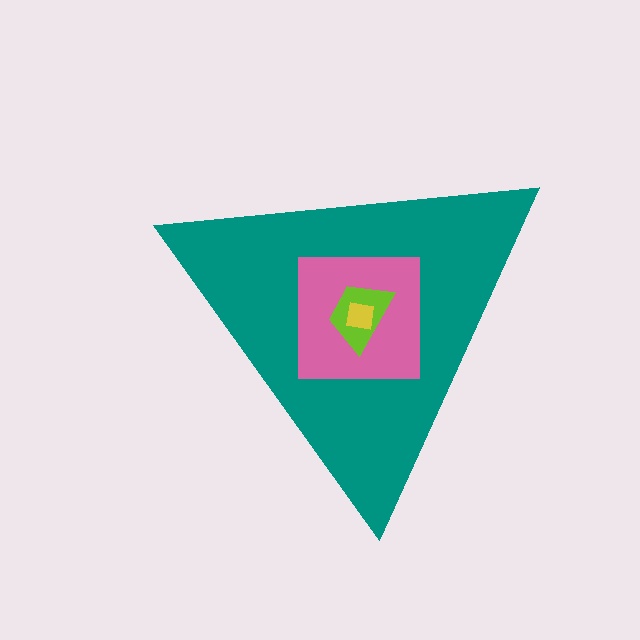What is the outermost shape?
The teal triangle.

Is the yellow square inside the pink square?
Yes.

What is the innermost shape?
The yellow square.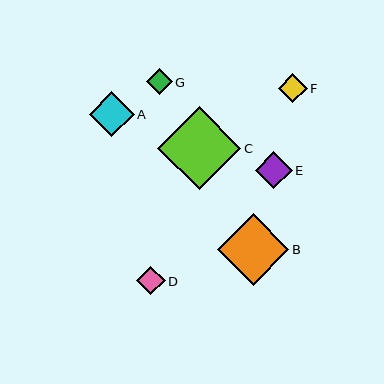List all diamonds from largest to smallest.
From largest to smallest: C, B, A, E, F, D, G.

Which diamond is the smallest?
Diamond G is the smallest with a size of approximately 26 pixels.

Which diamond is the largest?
Diamond C is the largest with a size of approximately 83 pixels.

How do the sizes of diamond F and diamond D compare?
Diamond F and diamond D are approximately the same size.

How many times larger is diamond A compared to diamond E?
Diamond A is approximately 1.2 times the size of diamond E.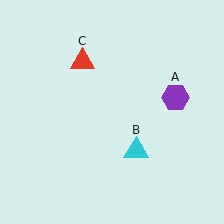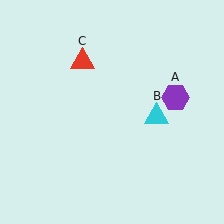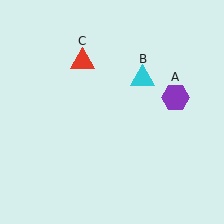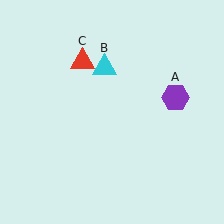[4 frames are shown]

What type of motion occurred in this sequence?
The cyan triangle (object B) rotated counterclockwise around the center of the scene.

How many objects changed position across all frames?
1 object changed position: cyan triangle (object B).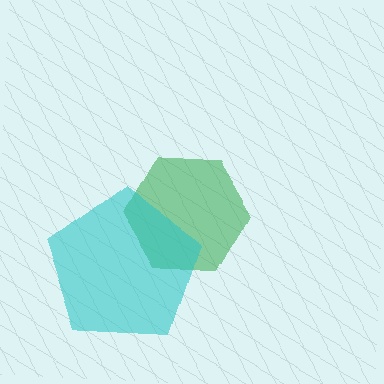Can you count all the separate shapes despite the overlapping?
Yes, there are 2 separate shapes.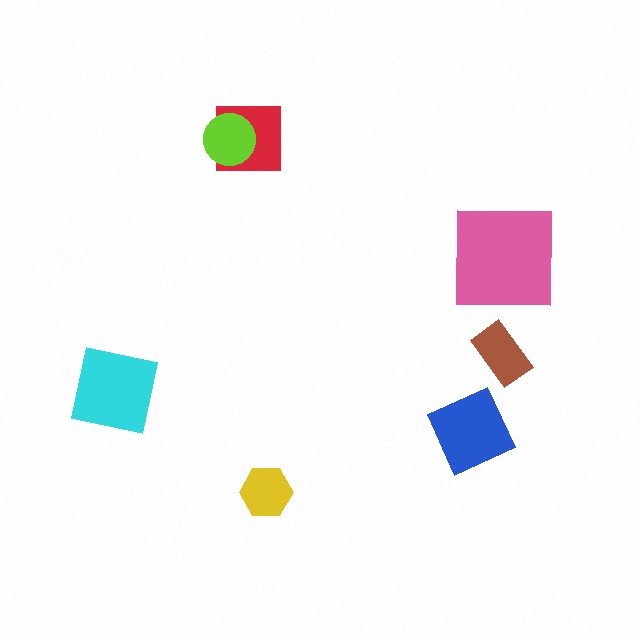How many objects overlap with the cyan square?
0 objects overlap with the cyan square.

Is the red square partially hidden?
Yes, it is partially covered by another shape.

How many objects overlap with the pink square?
0 objects overlap with the pink square.